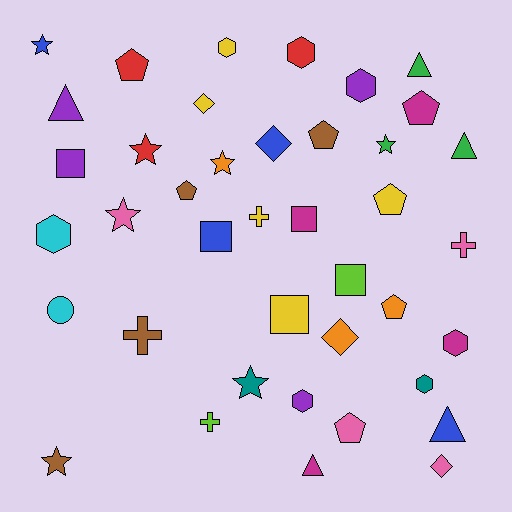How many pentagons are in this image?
There are 7 pentagons.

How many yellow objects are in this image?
There are 5 yellow objects.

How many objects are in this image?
There are 40 objects.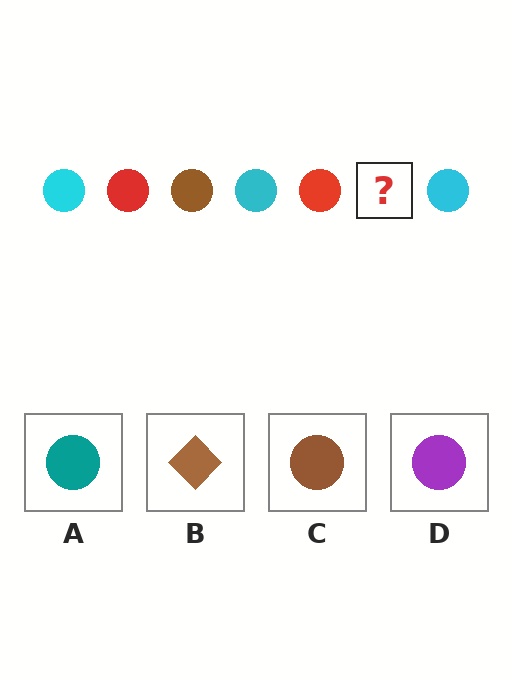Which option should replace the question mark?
Option C.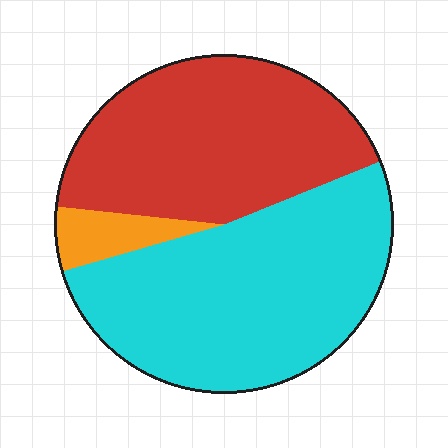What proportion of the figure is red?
Red covers 42% of the figure.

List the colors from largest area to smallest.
From largest to smallest: cyan, red, orange.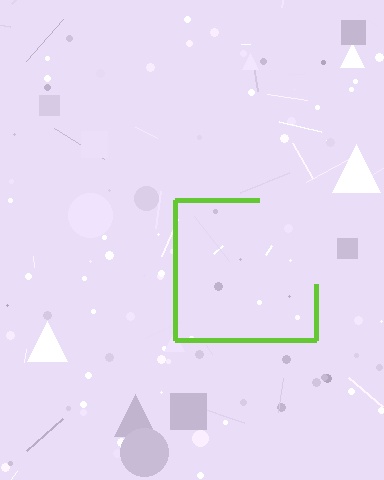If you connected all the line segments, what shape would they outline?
They would outline a square.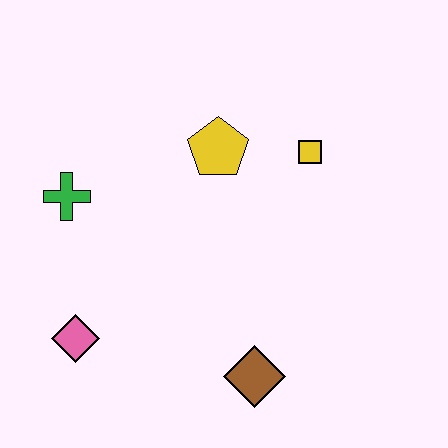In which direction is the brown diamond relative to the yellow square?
The brown diamond is below the yellow square.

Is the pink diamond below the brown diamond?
No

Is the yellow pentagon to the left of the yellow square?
Yes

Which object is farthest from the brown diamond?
The green cross is farthest from the brown diamond.